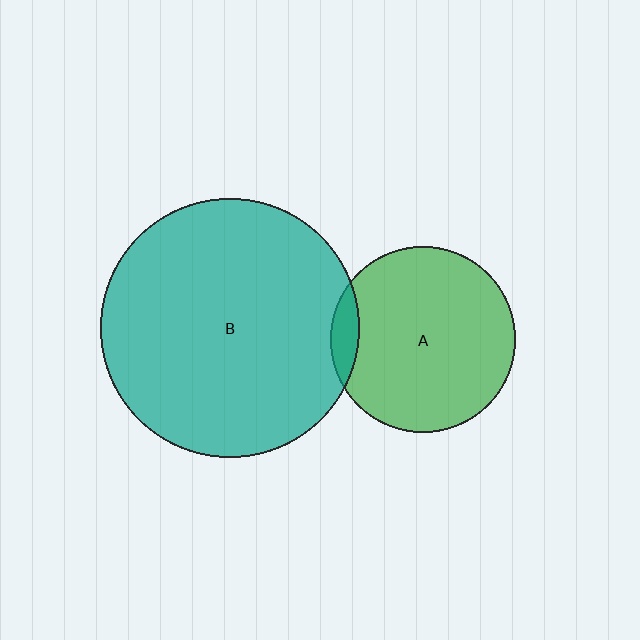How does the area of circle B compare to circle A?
Approximately 1.9 times.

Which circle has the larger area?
Circle B (teal).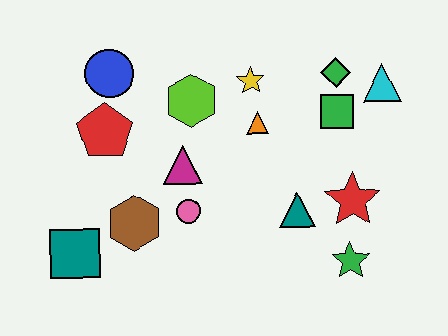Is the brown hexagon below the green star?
No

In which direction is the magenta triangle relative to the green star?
The magenta triangle is to the left of the green star.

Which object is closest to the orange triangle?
The yellow star is closest to the orange triangle.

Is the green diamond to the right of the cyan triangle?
No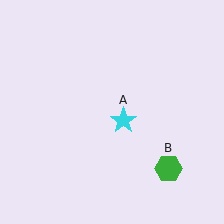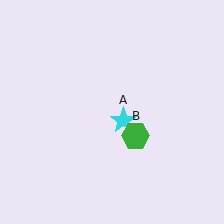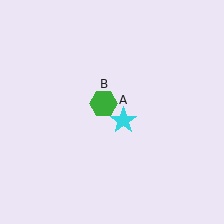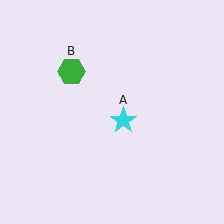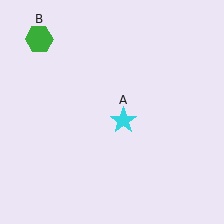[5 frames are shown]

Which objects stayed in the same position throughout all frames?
Cyan star (object A) remained stationary.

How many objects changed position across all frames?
1 object changed position: green hexagon (object B).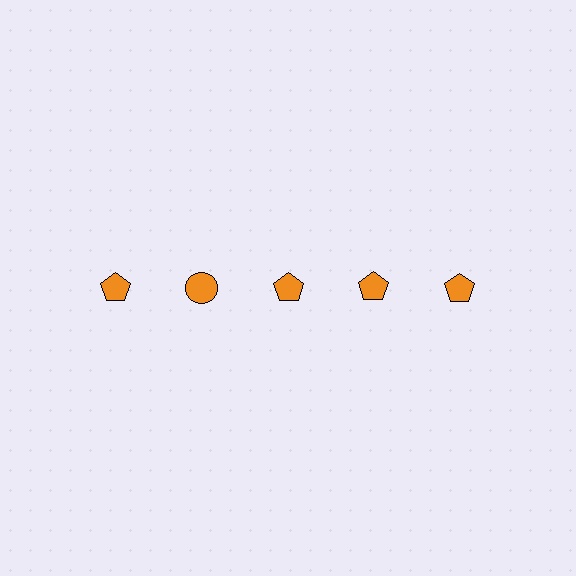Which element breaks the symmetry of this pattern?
The orange circle in the top row, second from left column breaks the symmetry. All other shapes are orange pentagons.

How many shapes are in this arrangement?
There are 5 shapes arranged in a grid pattern.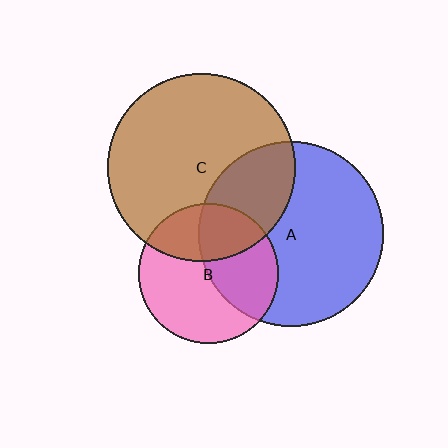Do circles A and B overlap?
Yes.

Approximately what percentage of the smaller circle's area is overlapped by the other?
Approximately 45%.